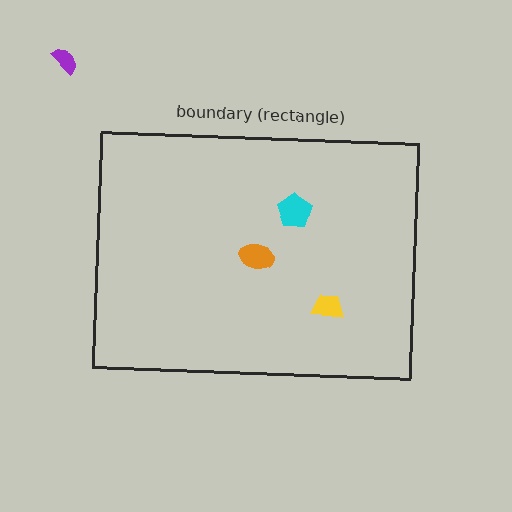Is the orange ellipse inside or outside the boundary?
Inside.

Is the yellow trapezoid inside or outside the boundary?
Inside.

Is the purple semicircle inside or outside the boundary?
Outside.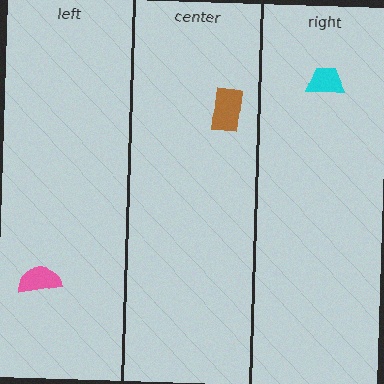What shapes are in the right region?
The cyan trapezoid.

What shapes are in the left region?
The pink semicircle.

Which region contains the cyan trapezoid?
The right region.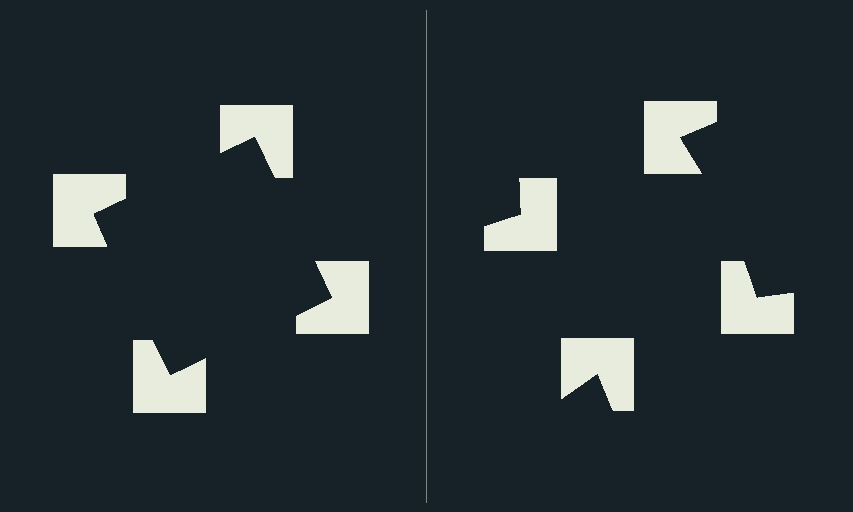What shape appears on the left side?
An illusory square.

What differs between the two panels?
The notched squares are positioned identically on both sides; only the wedge orientations differ. On the left they align to a square; on the right they are misaligned.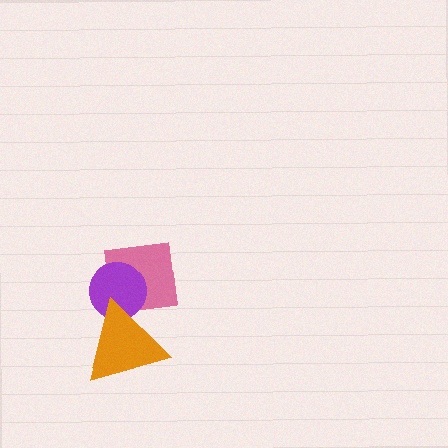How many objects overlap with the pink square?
2 objects overlap with the pink square.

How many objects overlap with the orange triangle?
2 objects overlap with the orange triangle.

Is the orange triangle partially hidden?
No, no other shape covers it.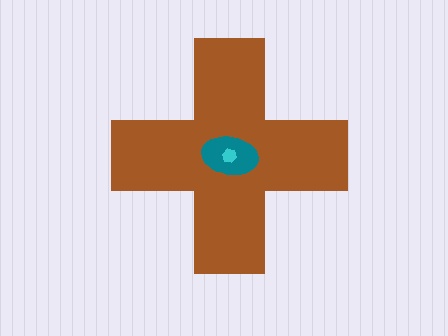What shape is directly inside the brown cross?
The teal ellipse.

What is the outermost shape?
The brown cross.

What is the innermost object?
The cyan hexagon.